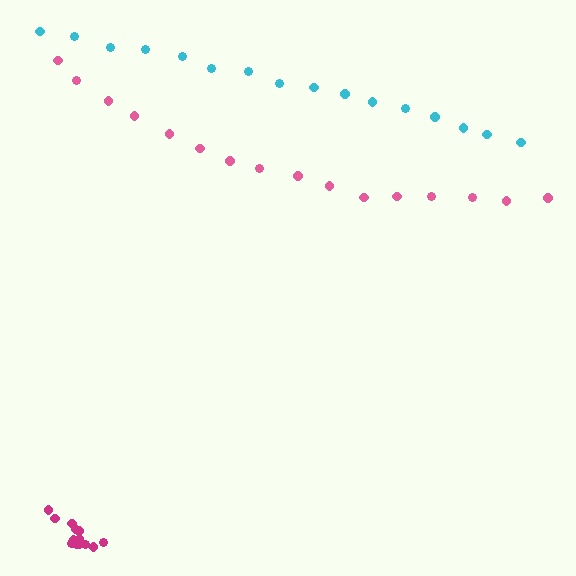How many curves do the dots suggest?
There are 3 distinct paths.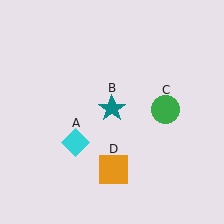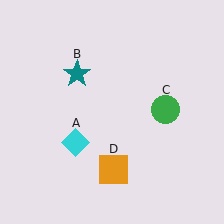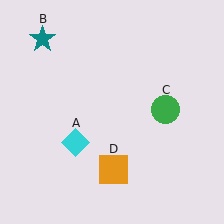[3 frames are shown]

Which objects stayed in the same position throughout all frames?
Cyan diamond (object A) and green circle (object C) and orange square (object D) remained stationary.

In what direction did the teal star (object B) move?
The teal star (object B) moved up and to the left.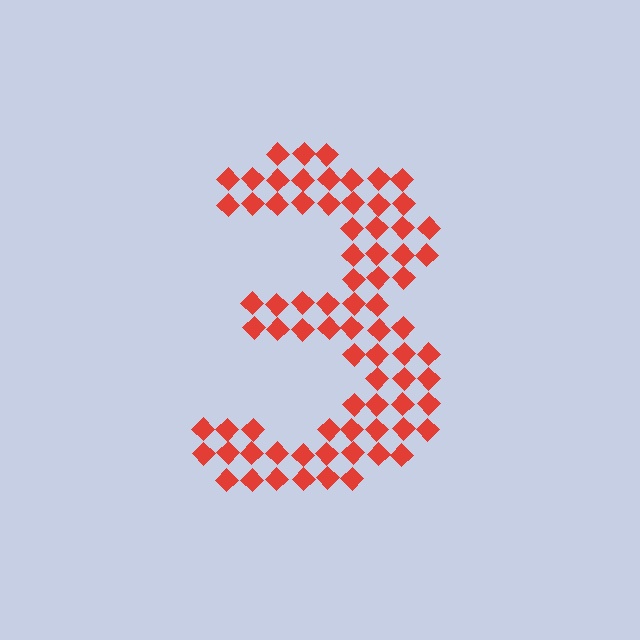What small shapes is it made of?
It is made of small diamonds.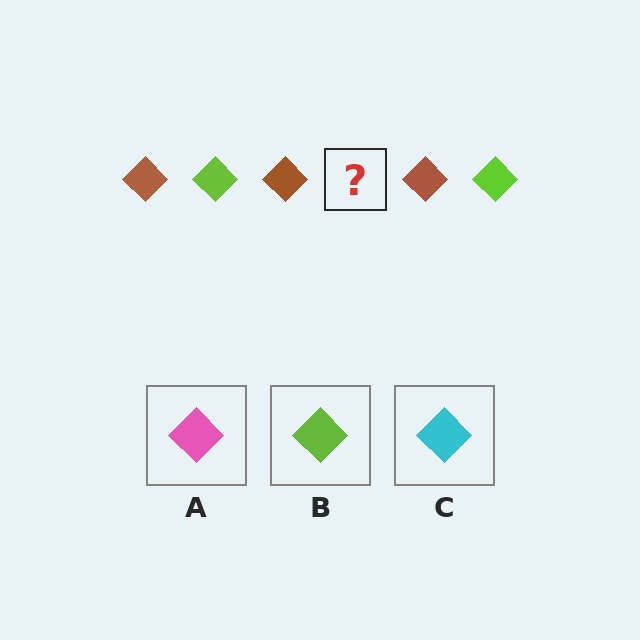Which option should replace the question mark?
Option B.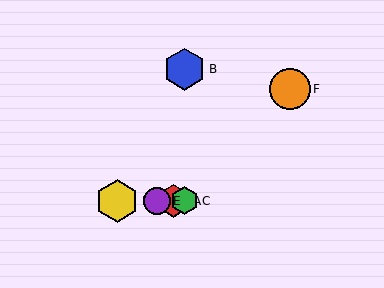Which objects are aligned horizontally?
Objects A, C, D, E are aligned horizontally.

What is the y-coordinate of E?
Object E is at y≈201.